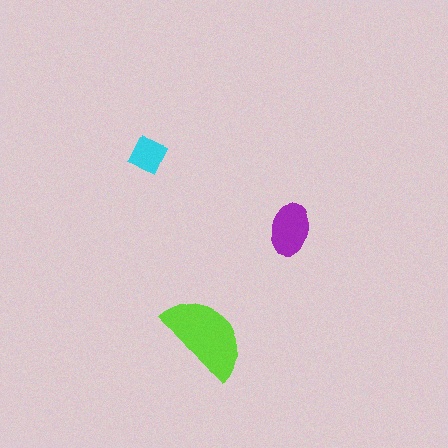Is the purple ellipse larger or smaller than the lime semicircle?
Smaller.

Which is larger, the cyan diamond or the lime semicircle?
The lime semicircle.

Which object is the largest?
The lime semicircle.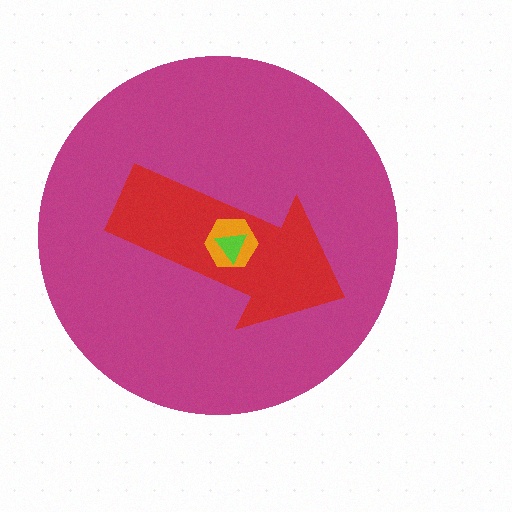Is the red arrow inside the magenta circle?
Yes.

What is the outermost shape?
The magenta circle.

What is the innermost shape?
The lime triangle.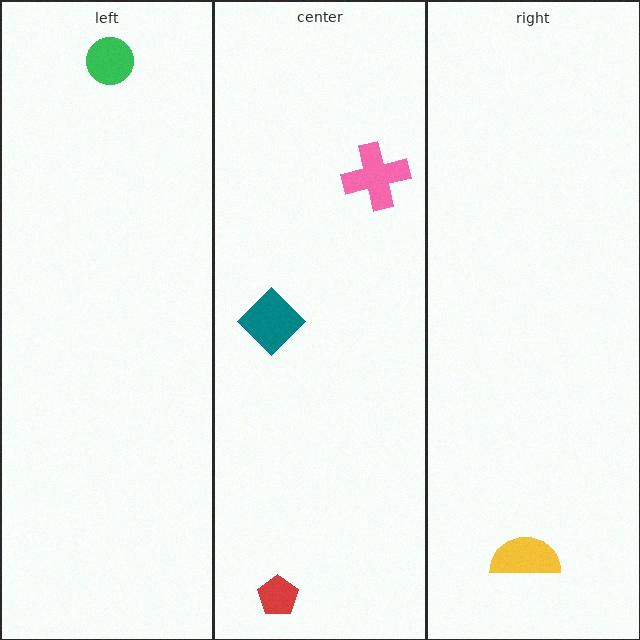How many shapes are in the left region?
1.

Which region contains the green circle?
The left region.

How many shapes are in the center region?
3.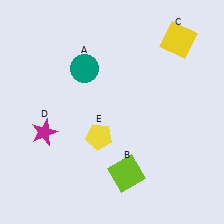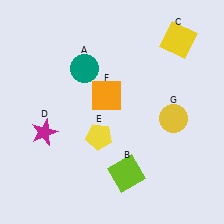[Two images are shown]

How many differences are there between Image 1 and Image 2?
There are 2 differences between the two images.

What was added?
An orange square (F), a yellow circle (G) were added in Image 2.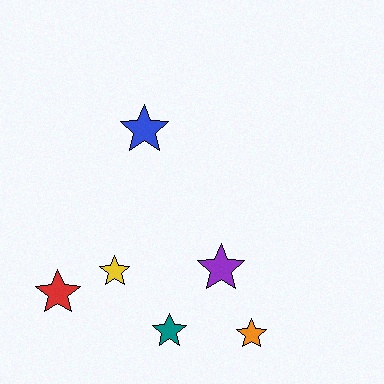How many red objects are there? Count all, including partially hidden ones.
There is 1 red object.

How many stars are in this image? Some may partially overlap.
There are 6 stars.